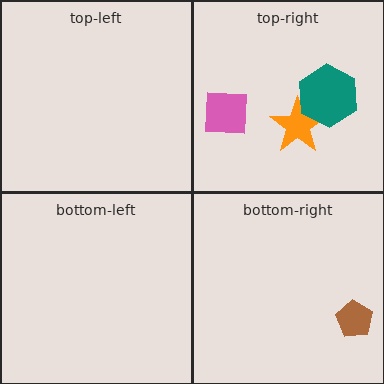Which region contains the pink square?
The top-right region.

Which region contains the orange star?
The top-right region.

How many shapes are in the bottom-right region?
1.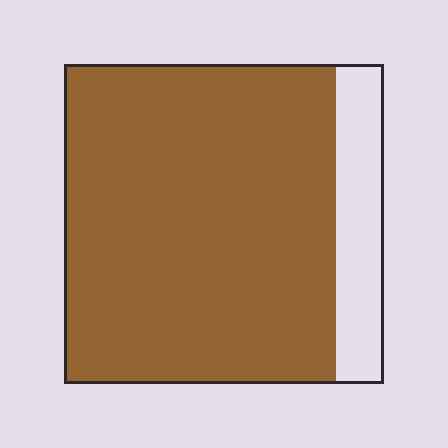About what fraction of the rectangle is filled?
About five sixths (5/6).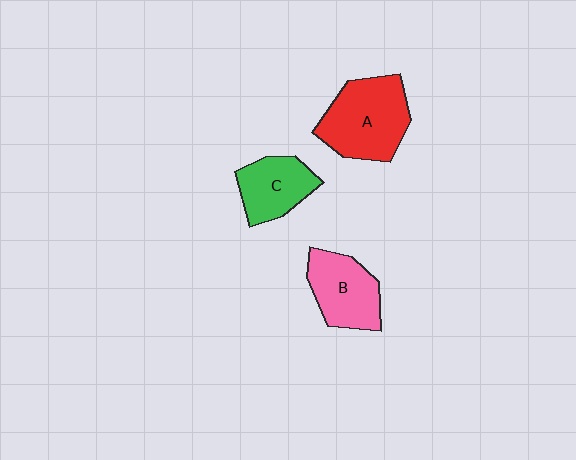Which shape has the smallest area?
Shape C (green).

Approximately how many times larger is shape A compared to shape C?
Approximately 1.5 times.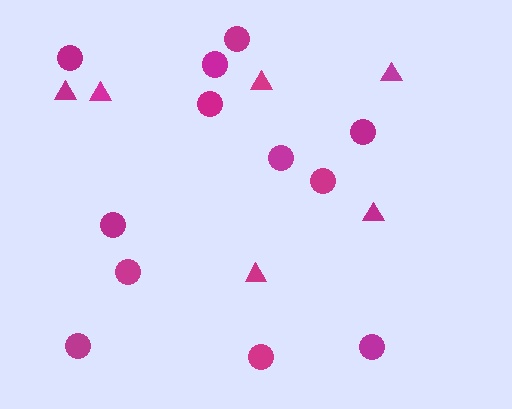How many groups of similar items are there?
There are 2 groups: one group of circles (12) and one group of triangles (6).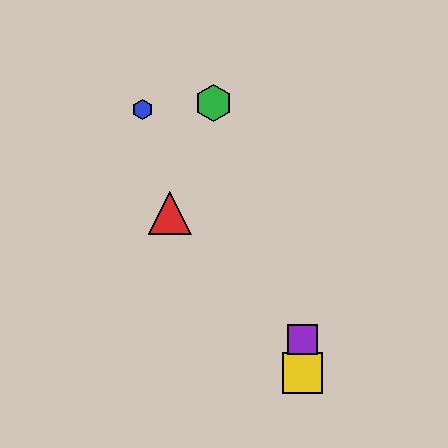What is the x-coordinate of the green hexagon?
The green hexagon is at x≈213.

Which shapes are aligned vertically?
The yellow square, the purple square are aligned vertically.